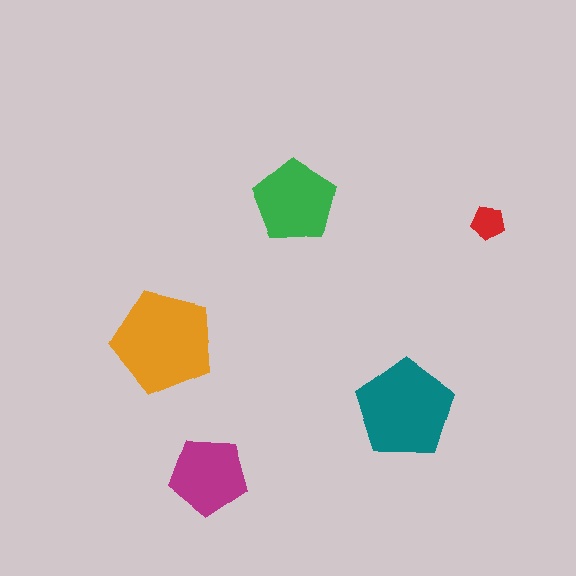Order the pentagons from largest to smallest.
the orange one, the teal one, the green one, the magenta one, the red one.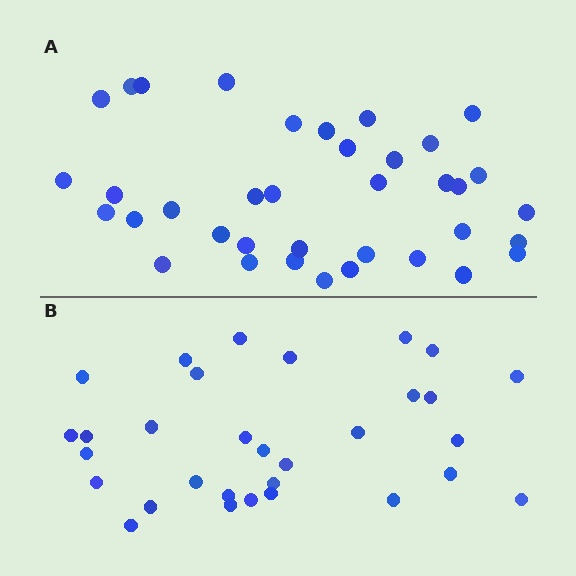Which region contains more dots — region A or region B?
Region A (the top region) has more dots.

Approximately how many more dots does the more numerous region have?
Region A has about 6 more dots than region B.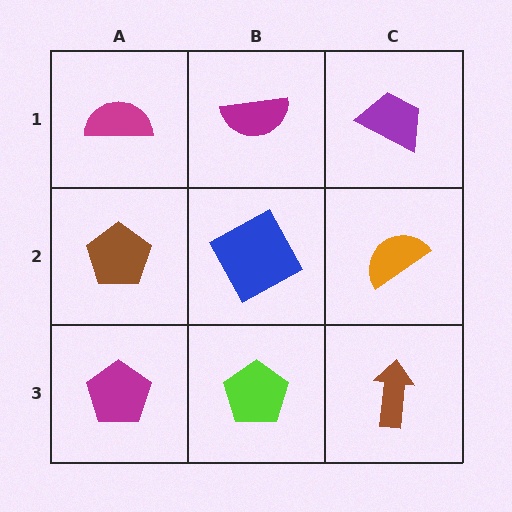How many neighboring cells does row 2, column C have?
3.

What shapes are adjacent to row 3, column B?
A blue square (row 2, column B), a magenta pentagon (row 3, column A), a brown arrow (row 3, column C).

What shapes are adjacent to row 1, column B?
A blue square (row 2, column B), a magenta semicircle (row 1, column A), a purple trapezoid (row 1, column C).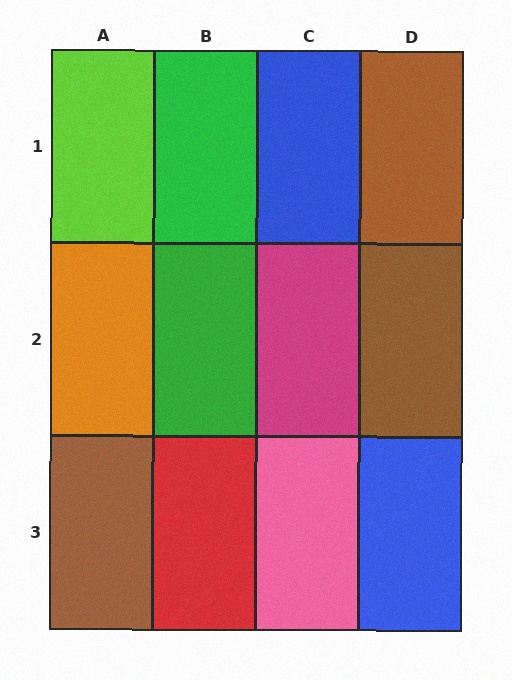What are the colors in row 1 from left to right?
Lime, green, blue, brown.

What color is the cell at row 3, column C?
Pink.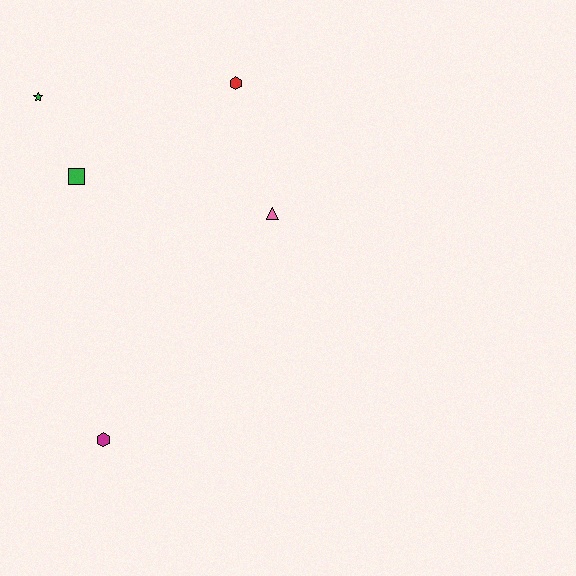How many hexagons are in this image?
There are 2 hexagons.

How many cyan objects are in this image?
There are no cyan objects.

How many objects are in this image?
There are 5 objects.